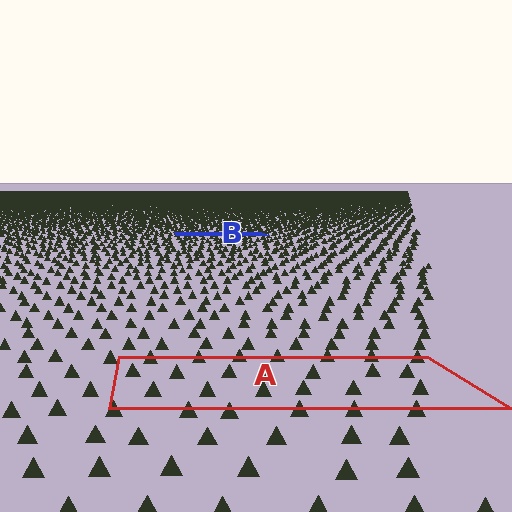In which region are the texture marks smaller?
The texture marks are smaller in region B, because it is farther away.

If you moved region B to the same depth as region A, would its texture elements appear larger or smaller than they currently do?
They would appear larger. At a closer depth, the same texture elements are projected at a bigger on-screen size.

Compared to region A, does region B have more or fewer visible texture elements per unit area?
Region B has more texture elements per unit area — they are packed more densely because it is farther away.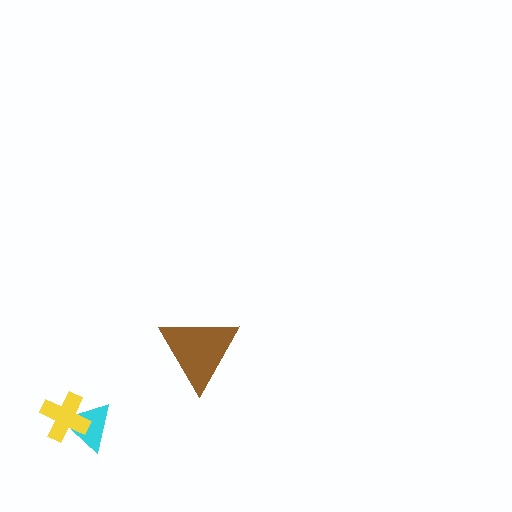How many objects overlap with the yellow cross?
1 object overlaps with the yellow cross.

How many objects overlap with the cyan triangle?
1 object overlaps with the cyan triangle.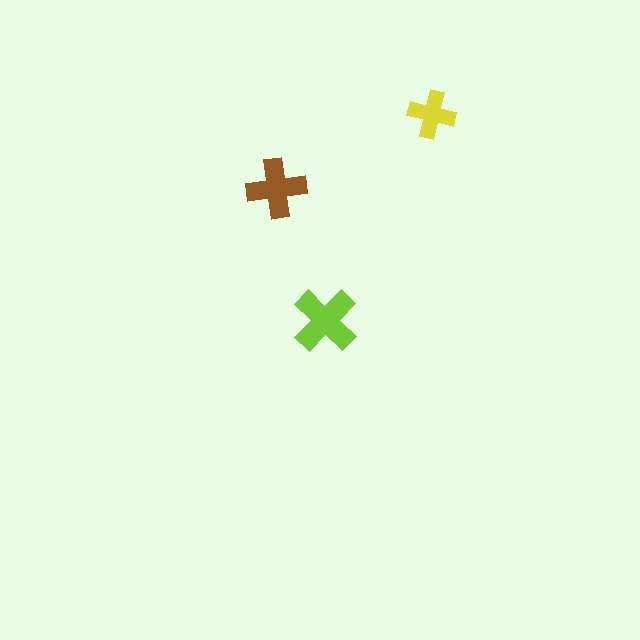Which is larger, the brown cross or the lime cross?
The lime one.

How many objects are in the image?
There are 3 objects in the image.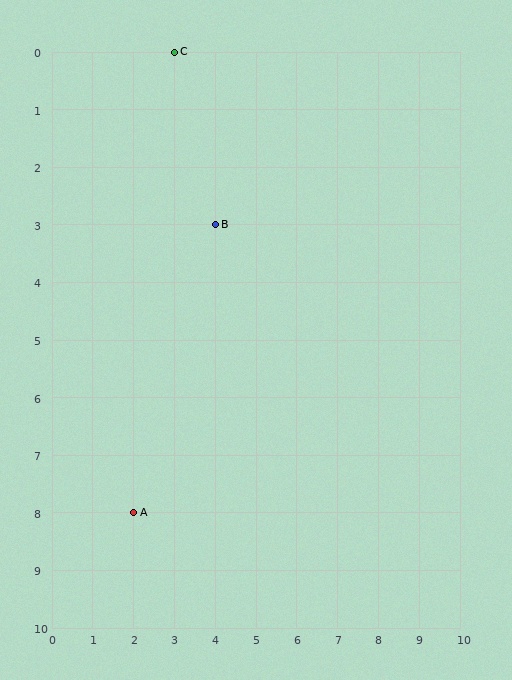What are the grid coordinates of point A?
Point A is at grid coordinates (2, 8).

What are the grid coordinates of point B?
Point B is at grid coordinates (4, 3).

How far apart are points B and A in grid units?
Points B and A are 2 columns and 5 rows apart (about 5.4 grid units diagonally).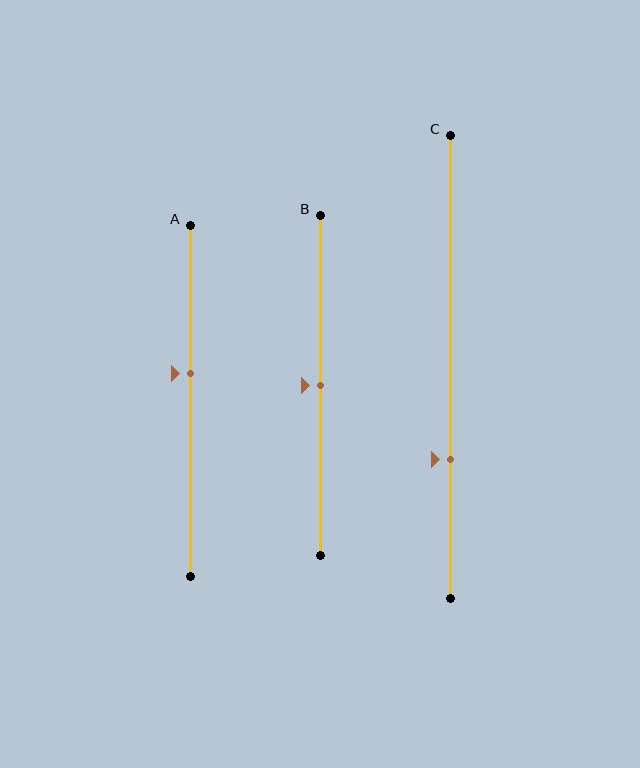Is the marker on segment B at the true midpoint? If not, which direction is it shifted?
Yes, the marker on segment B is at the true midpoint.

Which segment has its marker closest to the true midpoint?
Segment B has its marker closest to the true midpoint.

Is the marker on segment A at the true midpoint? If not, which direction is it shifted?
No, the marker on segment A is shifted upward by about 8% of the segment length.